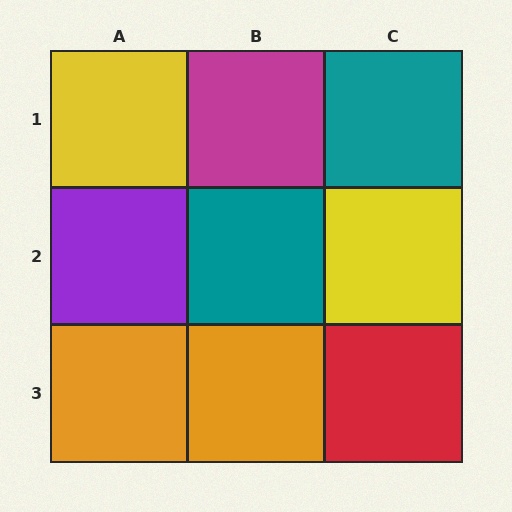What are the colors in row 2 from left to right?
Purple, teal, yellow.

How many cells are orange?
2 cells are orange.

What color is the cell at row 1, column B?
Magenta.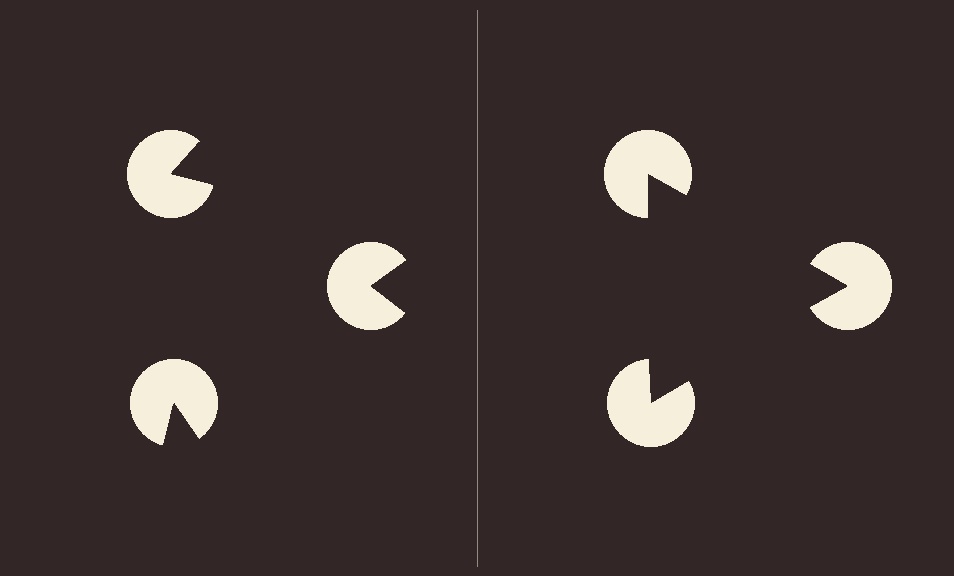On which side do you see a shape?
An illusory triangle appears on the right side. On the left side the wedge cuts are rotated, so no coherent shape forms.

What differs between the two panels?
The pac-man discs are positioned identically on both sides; only the wedge orientations differ. On the right they align to a triangle; on the left they are misaligned.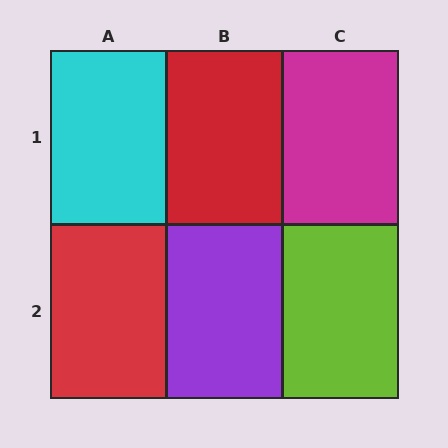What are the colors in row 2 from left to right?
Red, purple, lime.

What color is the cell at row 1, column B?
Red.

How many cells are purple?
1 cell is purple.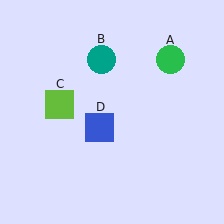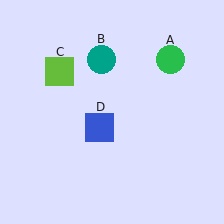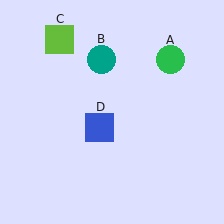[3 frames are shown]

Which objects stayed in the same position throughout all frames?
Green circle (object A) and teal circle (object B) and blue square (object D) remained stationary.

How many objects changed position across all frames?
1 object changed position: lime square (object C).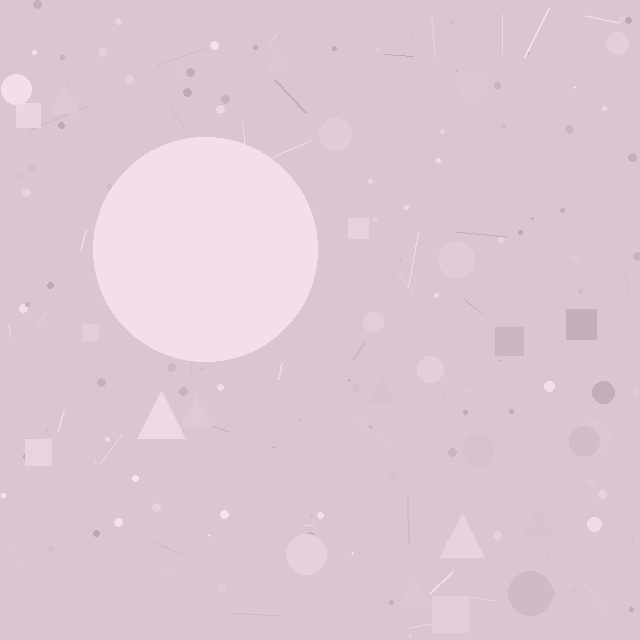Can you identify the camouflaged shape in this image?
The camouflaged shape is a circle.